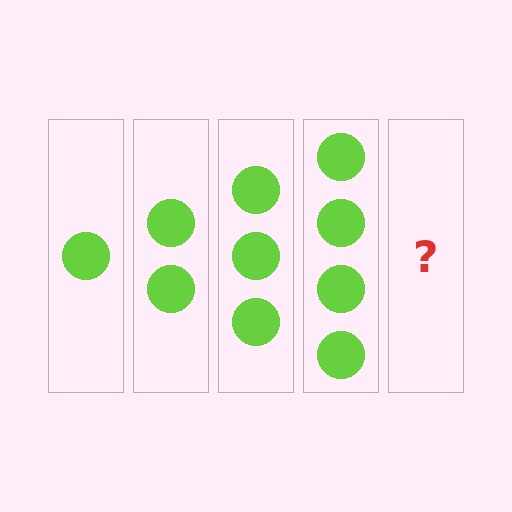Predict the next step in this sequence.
The next step is 5 circles.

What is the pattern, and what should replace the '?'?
The pattern is that each step adds one more circle. The '?' should be 5 circles.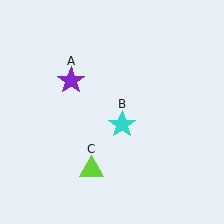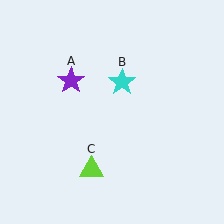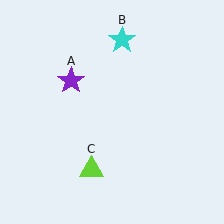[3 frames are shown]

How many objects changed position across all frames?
1 object changed position: cyan star (object B).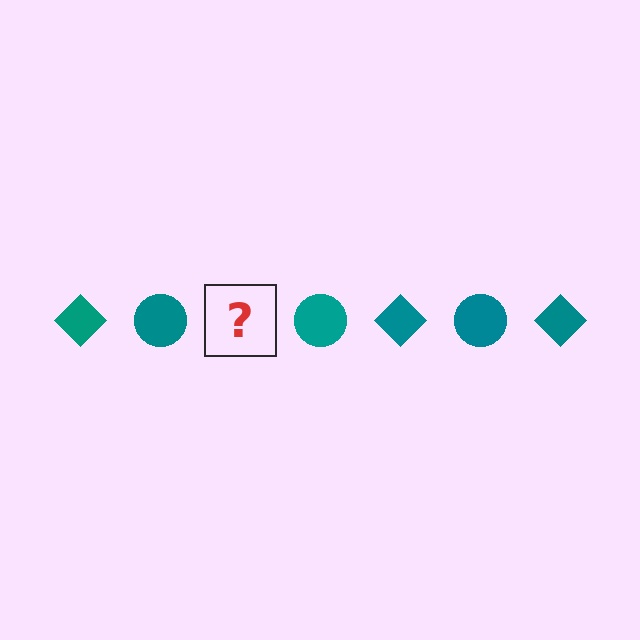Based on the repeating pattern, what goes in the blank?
The blank should be a teal diamond.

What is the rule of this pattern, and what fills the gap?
The rule is that the pattern cycles through diamond, circle shapes in teal. The gap should be filled with a teal diamond.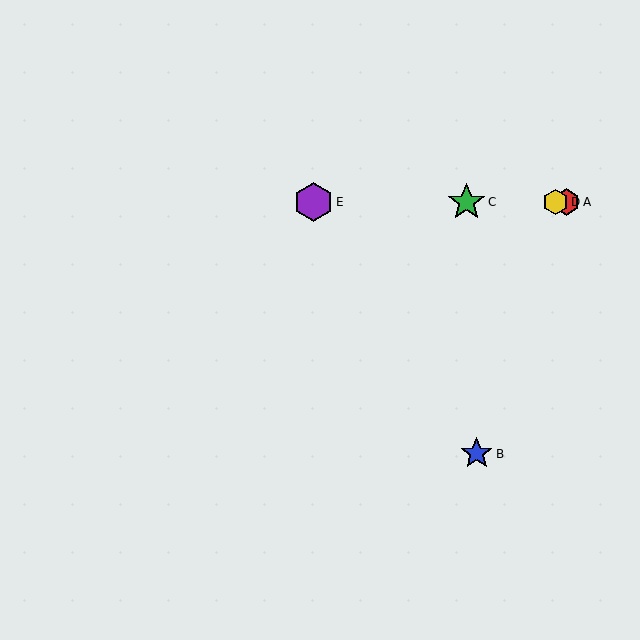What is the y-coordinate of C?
Object C is at y≈202.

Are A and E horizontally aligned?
Yes, both are at y≈202.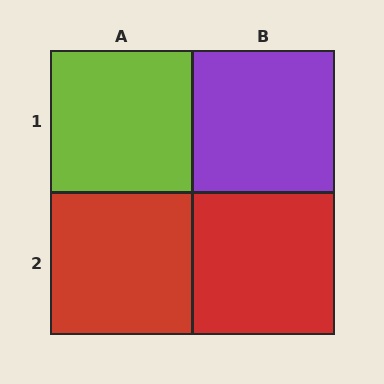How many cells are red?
2 cells are red.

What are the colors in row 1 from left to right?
Lime, purple.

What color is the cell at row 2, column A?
Red.